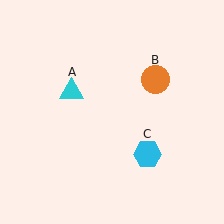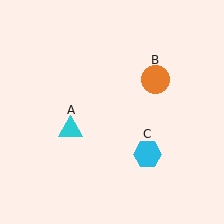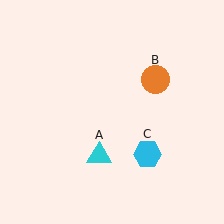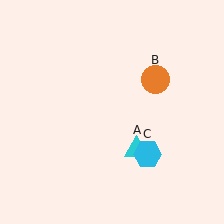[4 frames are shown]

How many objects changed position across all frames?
1 object changed position: cyan triangle (object A).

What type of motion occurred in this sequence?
The cyan triangle (object A) rotated counterclockwise around the center of the scene.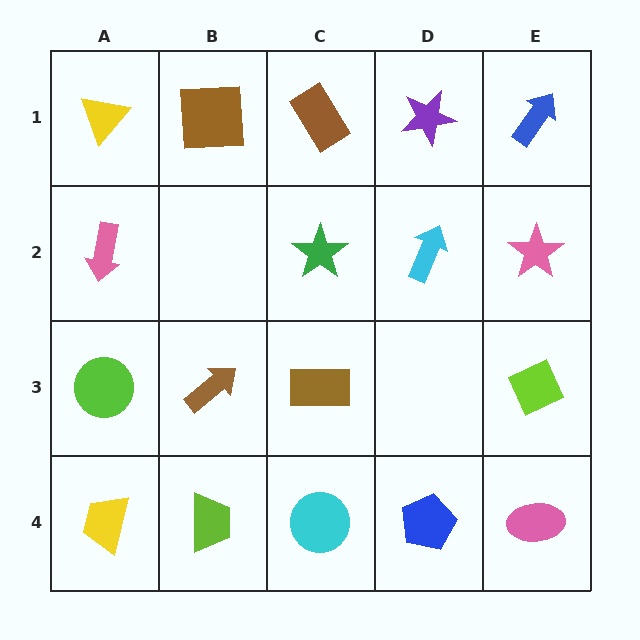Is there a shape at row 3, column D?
No, that cell is empty.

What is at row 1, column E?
A blue arrow.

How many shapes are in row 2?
4 shapes.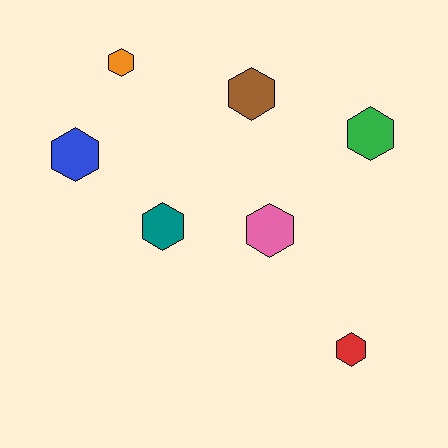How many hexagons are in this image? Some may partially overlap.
There are 7 hexagons.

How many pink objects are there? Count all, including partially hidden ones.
There is 1 pink object.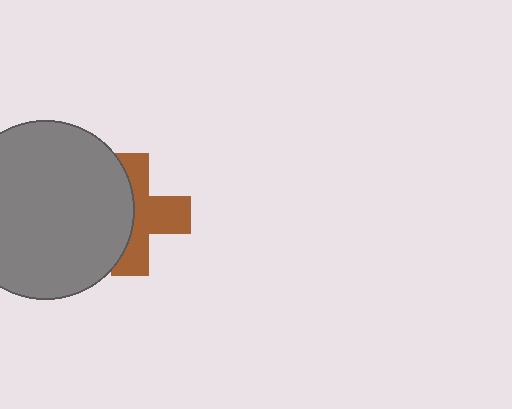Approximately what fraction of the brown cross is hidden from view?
Roughly 46% of the brown cross is hidden behind the gray circle.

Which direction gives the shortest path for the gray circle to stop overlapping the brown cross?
Moving left gives the shortest separation.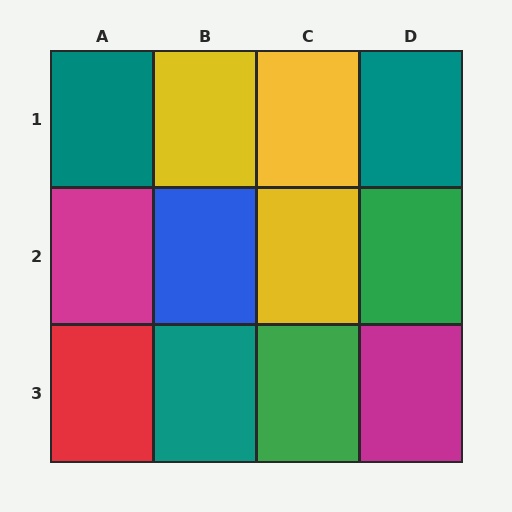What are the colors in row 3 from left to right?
Red, teal, green, magenta.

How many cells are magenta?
2 cells are magenta.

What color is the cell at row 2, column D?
Green.